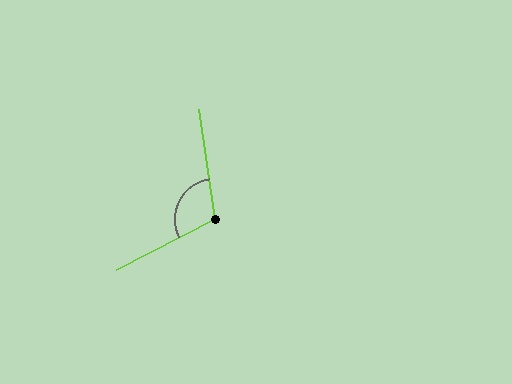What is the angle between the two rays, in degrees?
Approximately 109 degrees.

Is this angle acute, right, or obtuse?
It is obtuse.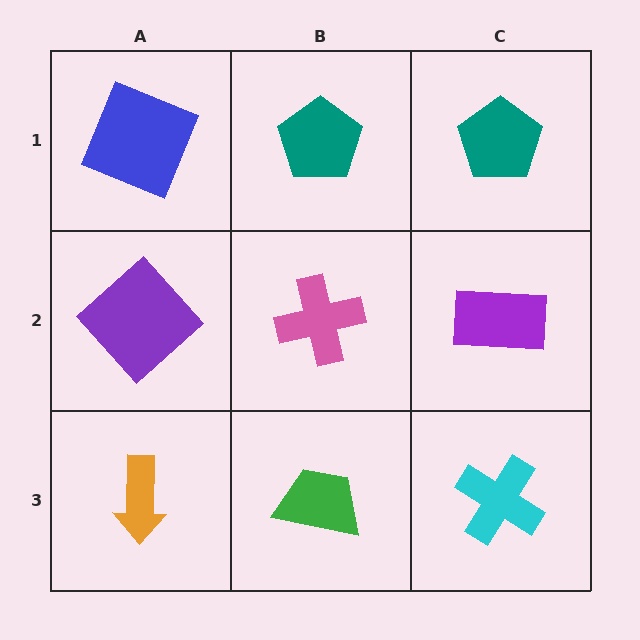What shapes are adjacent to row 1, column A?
A purple diamond (row 2, column A), a teal pentagon (row 1, column B).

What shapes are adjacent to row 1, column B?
A pink cross (row 2, column B), a blue square (row 1, column A), a teal pentagon (row 1, column C).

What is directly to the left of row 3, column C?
A green trapezoid.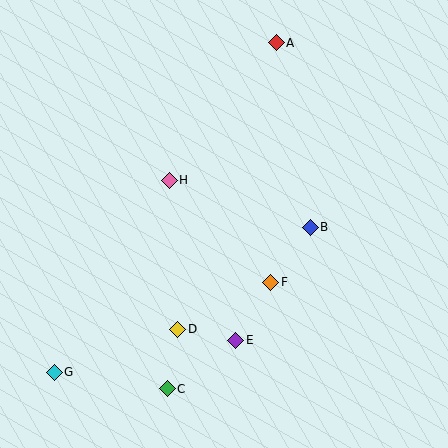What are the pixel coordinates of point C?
Point C is at (167, 389).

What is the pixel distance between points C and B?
The distance between C and B is 216 pixels.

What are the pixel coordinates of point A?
Point A is at (276, 43).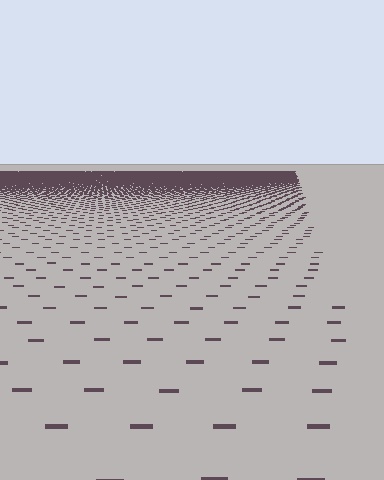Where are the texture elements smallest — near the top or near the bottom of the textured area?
Near the top.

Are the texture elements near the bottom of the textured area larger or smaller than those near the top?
Larger. Near the bottom, elements are closer to the viewer and appear at a bigger on-screen size.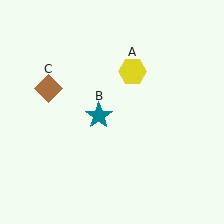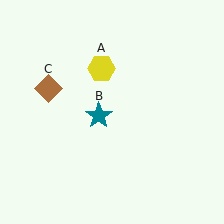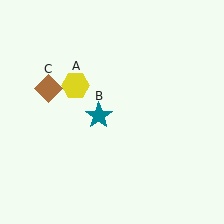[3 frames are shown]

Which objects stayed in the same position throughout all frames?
Teal star (object B) and brown diamond (object C) remained stationary.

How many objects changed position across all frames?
1 object changed position: yellow hexagon (object A).